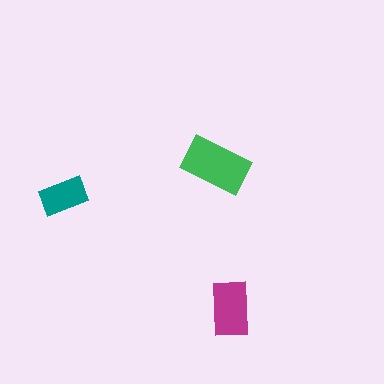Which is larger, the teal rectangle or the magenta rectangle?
The magenta one.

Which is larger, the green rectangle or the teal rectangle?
The green one.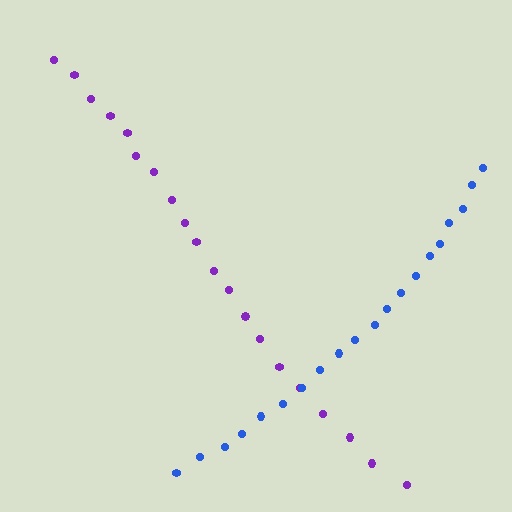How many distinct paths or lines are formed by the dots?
There are 2 distinct paths.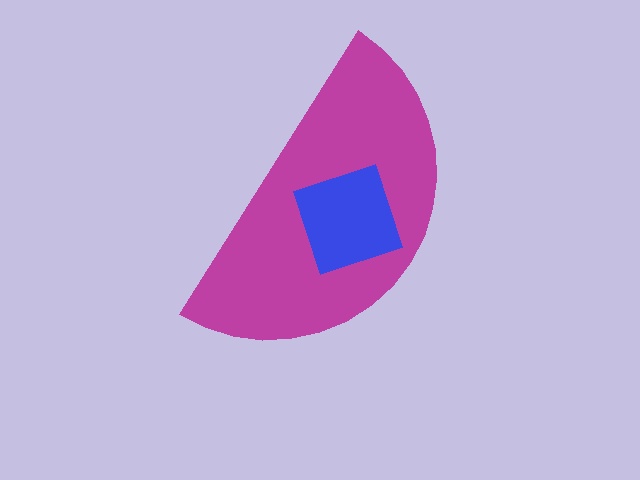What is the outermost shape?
The magenta semicircle.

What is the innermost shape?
The blue diamond.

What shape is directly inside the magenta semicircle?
The blue diamond.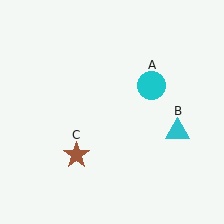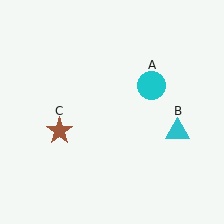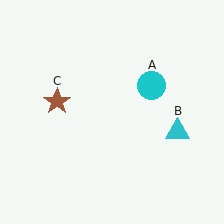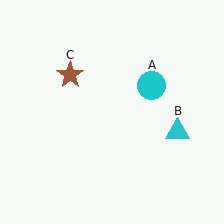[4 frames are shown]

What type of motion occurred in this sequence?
The brown star (object C) rotated clockwise around the center of the scene.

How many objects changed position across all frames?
1 object changed position: brown star (object C).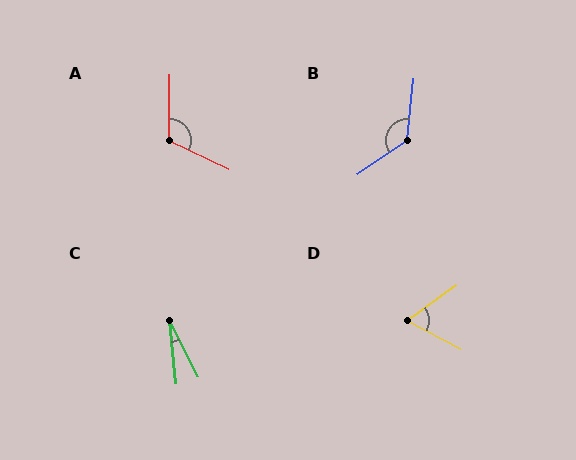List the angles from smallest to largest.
C (21°), D (64°), A (115°), B (130°).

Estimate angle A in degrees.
Approximately 115 degrees.